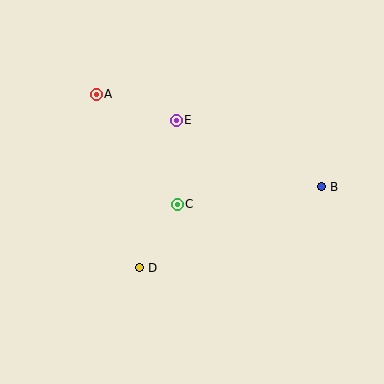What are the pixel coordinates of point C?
Point C is at (177, 204).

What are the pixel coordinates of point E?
Point E is at (176, 120).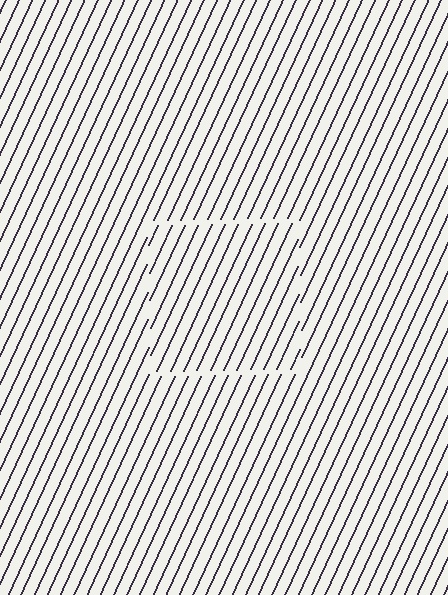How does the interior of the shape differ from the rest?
The interior of the shape contains the same grating, shifted by half a period — the contour is defined by the phase discontinuity where line-ends from the inner and outer gratings abut.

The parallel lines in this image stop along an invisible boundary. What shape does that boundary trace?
An illusory square. The interior of the shape contains the same grating, shifted by half a period — the contour is defined by the phase discontinuity where line-ends from the inner and outer gratings abut.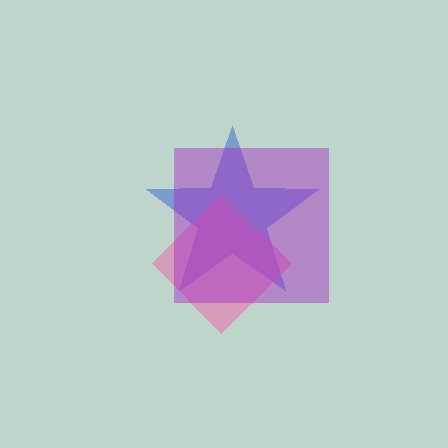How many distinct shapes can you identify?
There are 3 distinct shapes: a blue star, a pink diamond, a purple square.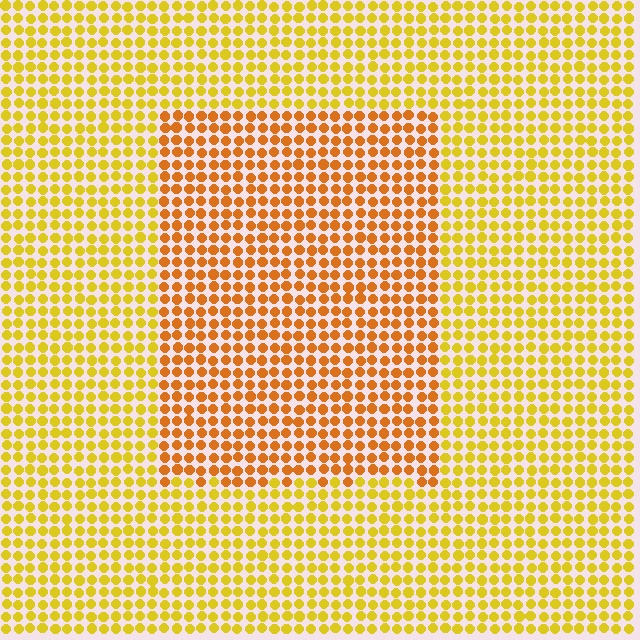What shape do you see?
I see a rectangle.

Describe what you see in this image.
The image is filled with small yellow elements in a uniform arrangement. A rectangle-shaped region is visible where the elements are tinted to a slightly different hue, forming a subtle color boundary.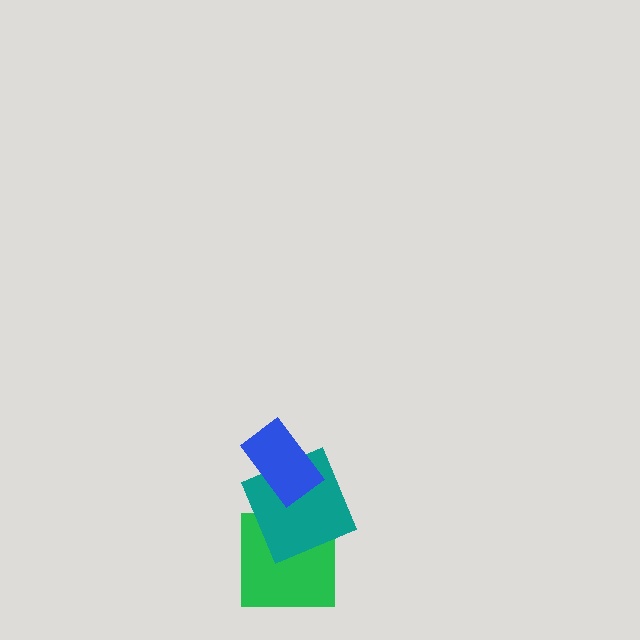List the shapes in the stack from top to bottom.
From top to bottom: the blue rectangle, the teal square, the green square.